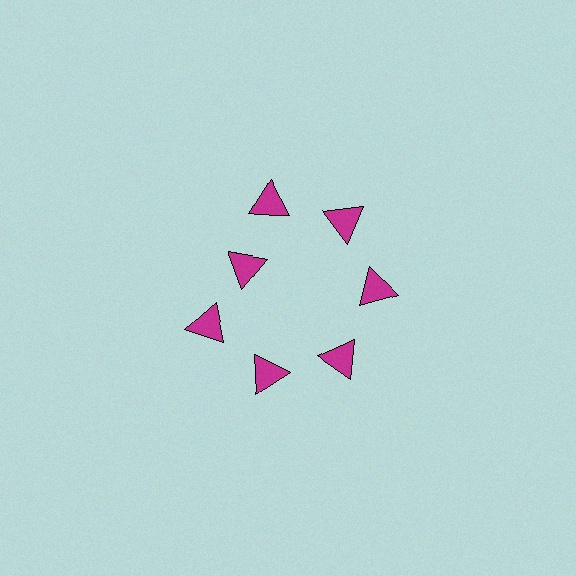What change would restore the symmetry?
The symmetry would be restored by moving it outward, back onto the ring so that all 7 triangles sit at equal angles and equal distance from the center.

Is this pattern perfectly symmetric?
No. The 7 magenta triangles are arranged in a ring, but one element near the 10 o'clock position is pulled inward toward the center, breaking the 7-fold rotational symmetry.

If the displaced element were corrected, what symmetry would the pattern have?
It would have 7-fold rotational symmetry — the pattern would map onto itself every 51 degrees.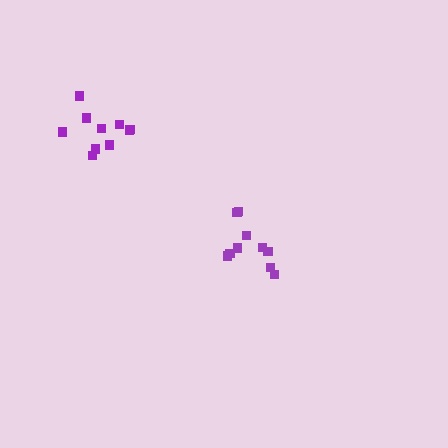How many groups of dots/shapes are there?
There are 2 groups.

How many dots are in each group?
Group 1: 10 dots, Group 2: 10 dots (20 total).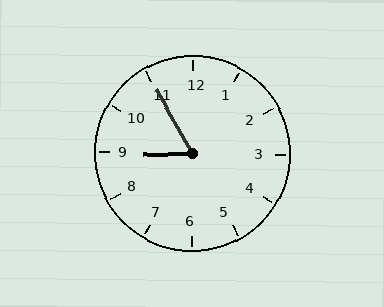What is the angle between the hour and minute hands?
Approximately 62 degrees.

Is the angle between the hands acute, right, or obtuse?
It is acute.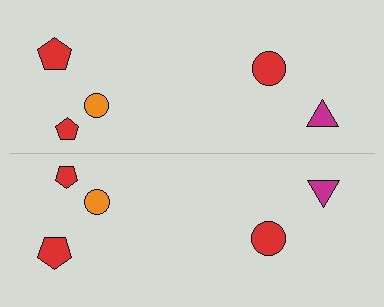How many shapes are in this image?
There are 10 shapes in this image.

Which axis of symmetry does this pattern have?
The pattern has a horizontal axis of symmetry running through the center of the image.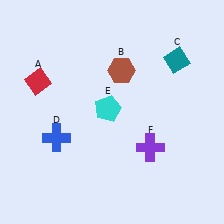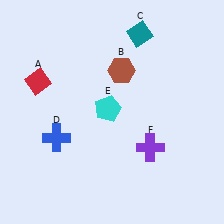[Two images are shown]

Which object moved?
The teal diamond (C) moved left.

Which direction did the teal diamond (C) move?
The teal diamond (C) moved left.